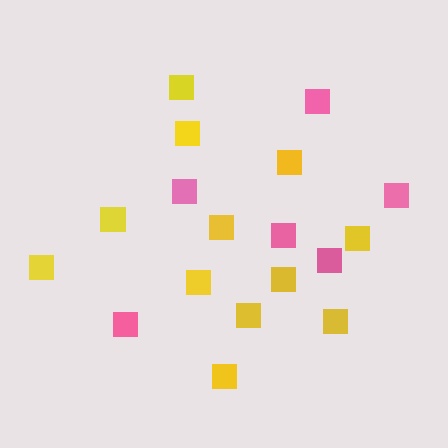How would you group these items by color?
There are 2 groups: one group of yellow squares (12) and one group of pink squares (6).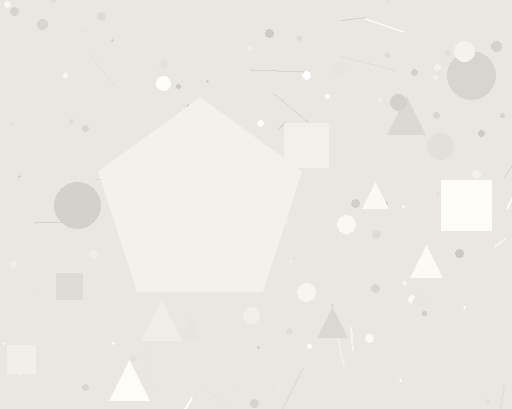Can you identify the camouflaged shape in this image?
The camouflaged shape is a pentagon.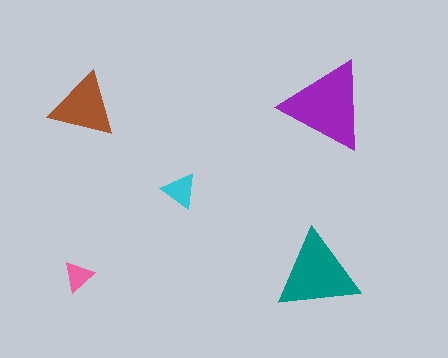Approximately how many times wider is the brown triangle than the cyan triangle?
About 2 times wider.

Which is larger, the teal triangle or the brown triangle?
The teal one.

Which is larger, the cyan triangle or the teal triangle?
The teal one.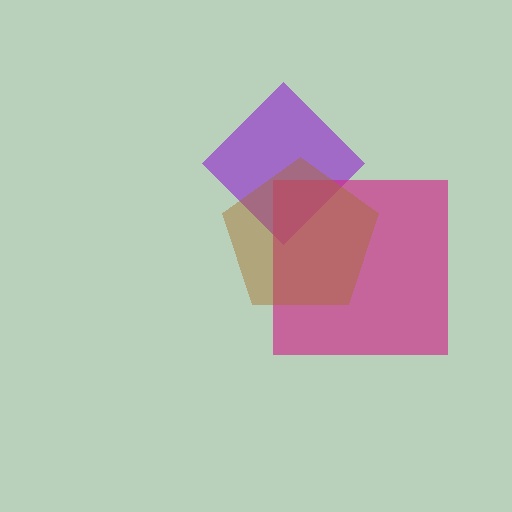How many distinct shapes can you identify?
There are 3 distinct shapes: a purple diamond, a magenta square, a brown pentagon.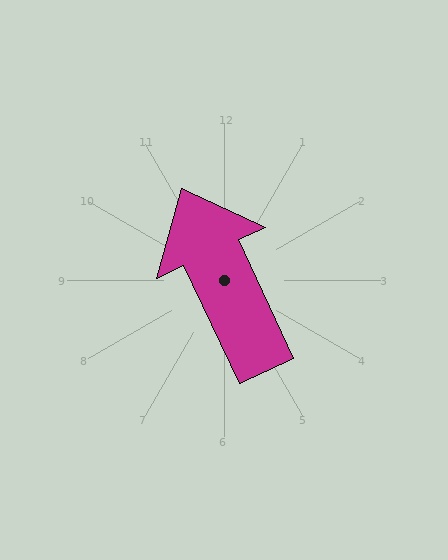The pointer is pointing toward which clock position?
Roughly 11 o'clock.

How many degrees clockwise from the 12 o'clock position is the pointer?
Approximately 335 degrees.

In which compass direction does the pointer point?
Northwest.